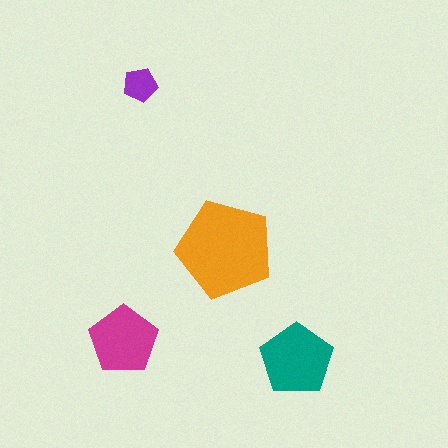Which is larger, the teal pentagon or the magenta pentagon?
The teal one.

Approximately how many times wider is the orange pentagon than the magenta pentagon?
About 1.5 times wider.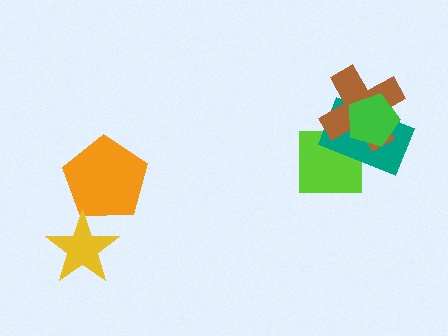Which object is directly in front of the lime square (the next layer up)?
The teal rectangle is directly in front of the lime square.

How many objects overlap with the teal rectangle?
3 objects overlap with the teal rectangle.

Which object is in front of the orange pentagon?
The yellow star is in front of the orange pentagon.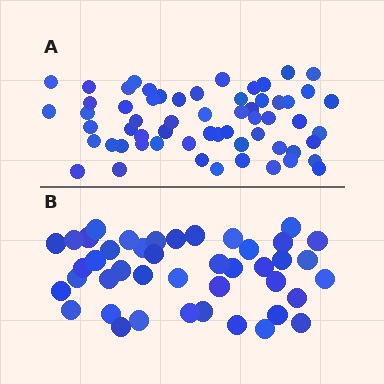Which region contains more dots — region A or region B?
Region A (the top region) has more dots.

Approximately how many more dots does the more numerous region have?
Region A has approximately 15 more dots than region B.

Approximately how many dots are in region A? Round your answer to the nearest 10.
About 60 dots.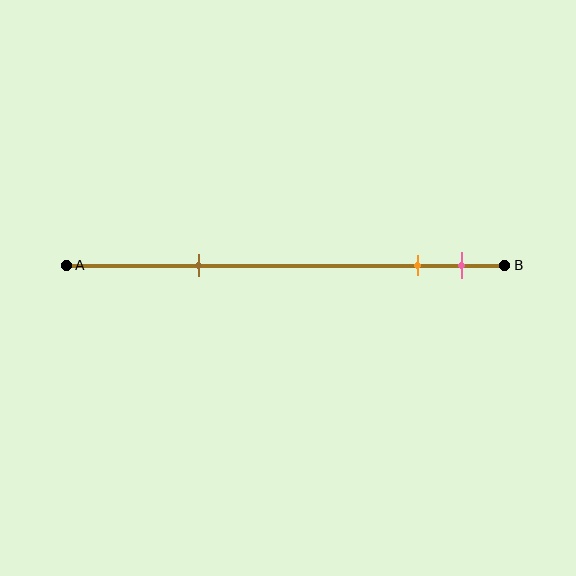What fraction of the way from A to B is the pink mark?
The pink mark is approximately 90% (0.9) of the way from A to B.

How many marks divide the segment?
There are 3 marks dividing the segment.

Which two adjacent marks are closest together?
The orange and pink marks are the closest adjacent pair.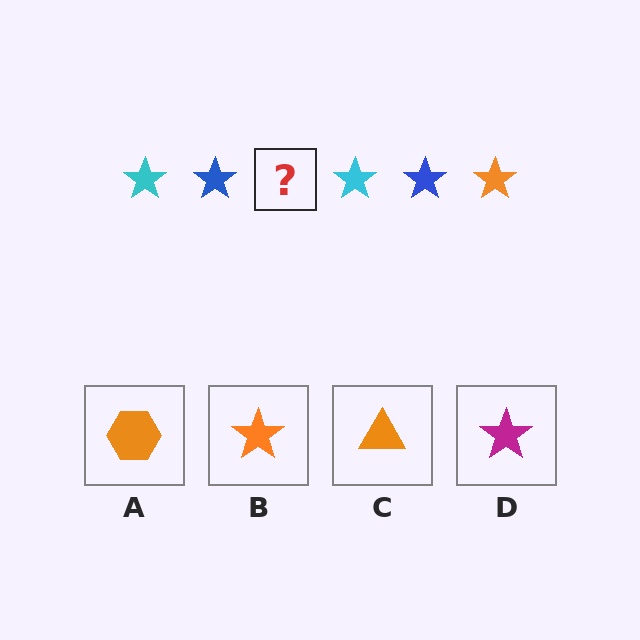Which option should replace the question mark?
Option B.